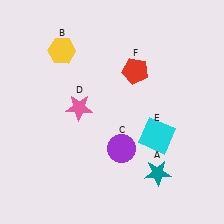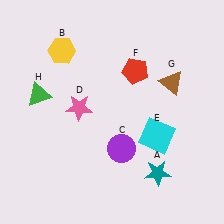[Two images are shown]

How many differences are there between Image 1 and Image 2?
There are 2 differences between the two images.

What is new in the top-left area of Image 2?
A green triangle (H) was added in the top-left area of Image 2.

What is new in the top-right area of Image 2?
A brown triangle (G) was added in the top-right area of Image 2.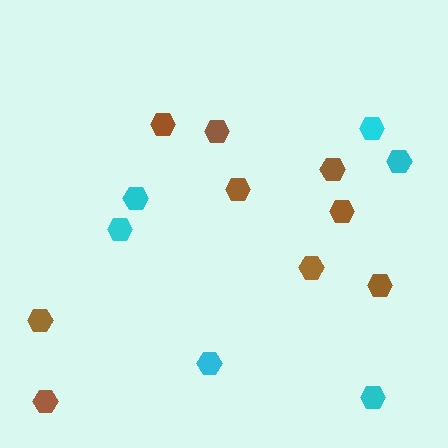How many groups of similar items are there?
There are 2 groups: one group of cyan hexagons (6) and one group of brown hexagons (9).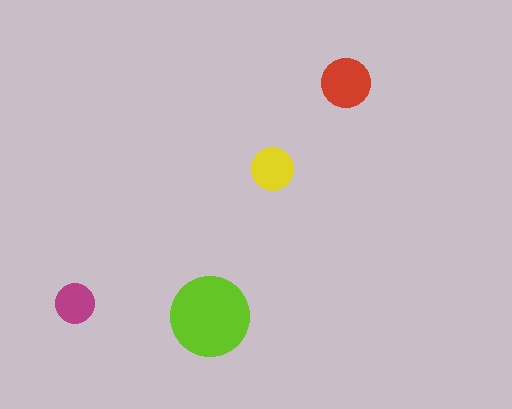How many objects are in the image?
There are 4 objects in the image.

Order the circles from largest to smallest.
the lime one, the red one, the yellow one, the magenta one.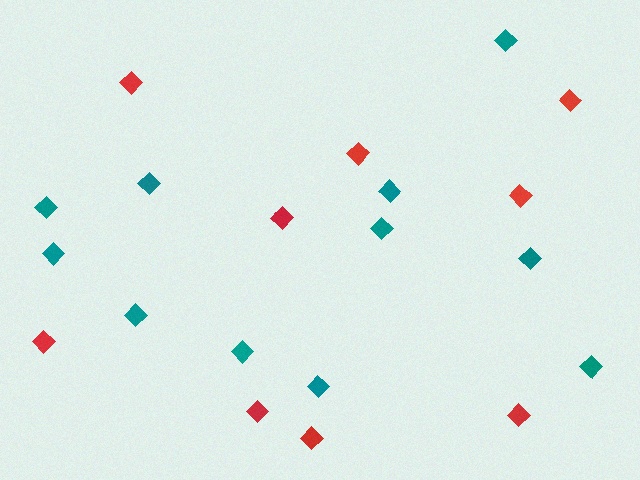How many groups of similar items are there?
There are 2 groups: one group of teal diamonds (11) and one group of red diamonds (9).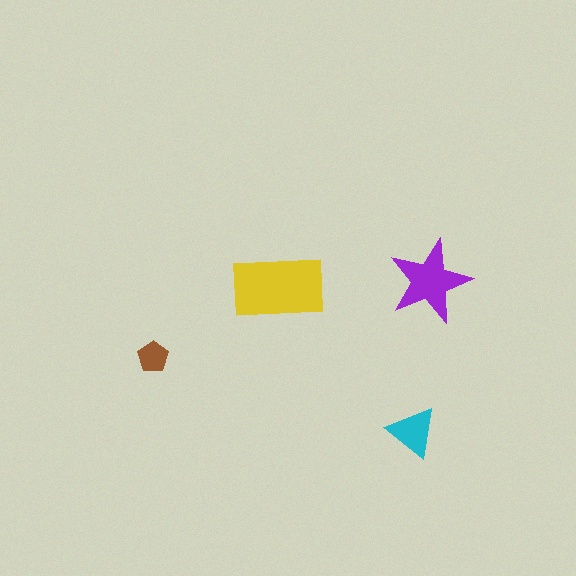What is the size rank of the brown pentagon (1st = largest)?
4th.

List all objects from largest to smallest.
The yellow rectangle, the purple star, the cyan triangle, the brown pentagon.